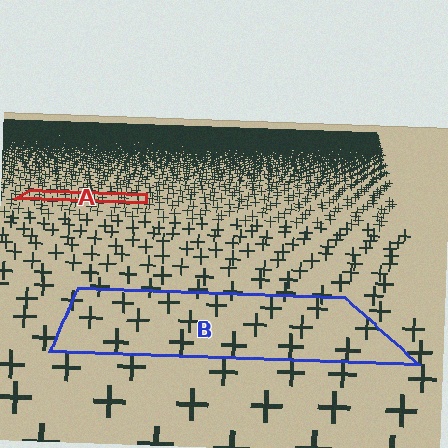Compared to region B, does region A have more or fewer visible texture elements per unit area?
Region A has more texture elements per unit area — they are packed more densely because it is farther away.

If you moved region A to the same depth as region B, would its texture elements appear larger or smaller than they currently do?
They would appear larger. At a closer depth, the same texture elements are projected at a bigger on-screen size.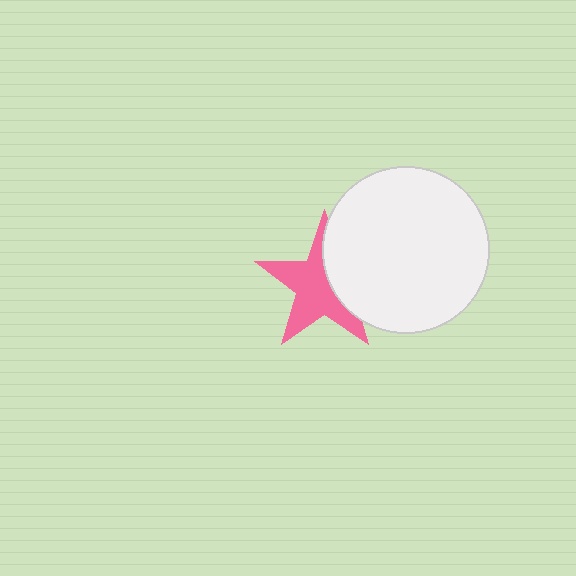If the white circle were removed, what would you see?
You would see the complete pink star.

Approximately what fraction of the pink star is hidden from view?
Roughly 36% of the pink star is hidden behind the white circle.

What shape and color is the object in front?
The object in front is a white circle.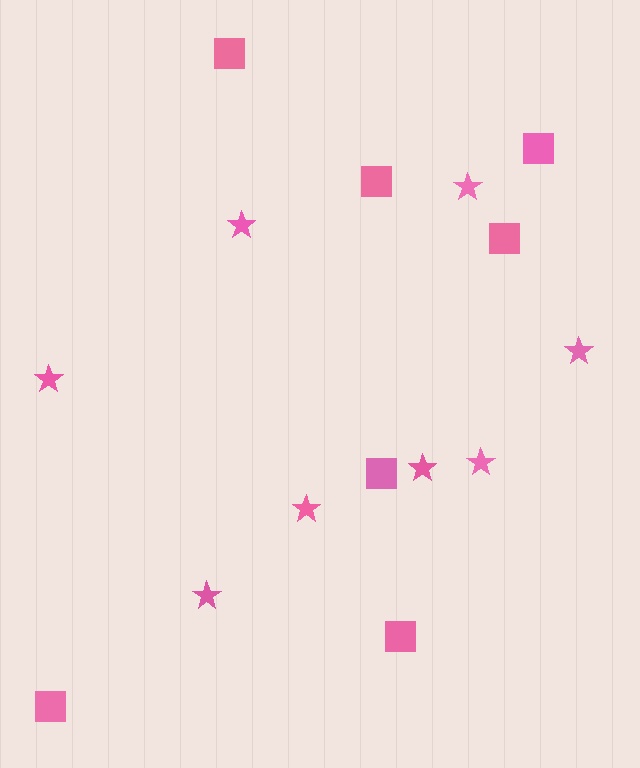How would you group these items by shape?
There are 2 groups: one group of stars (8) and one group of squares (7).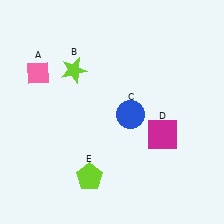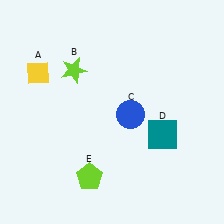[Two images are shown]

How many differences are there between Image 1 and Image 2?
There are 2 differences between the two images.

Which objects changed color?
A changed from pink to yellow. D changed from magenta to teal.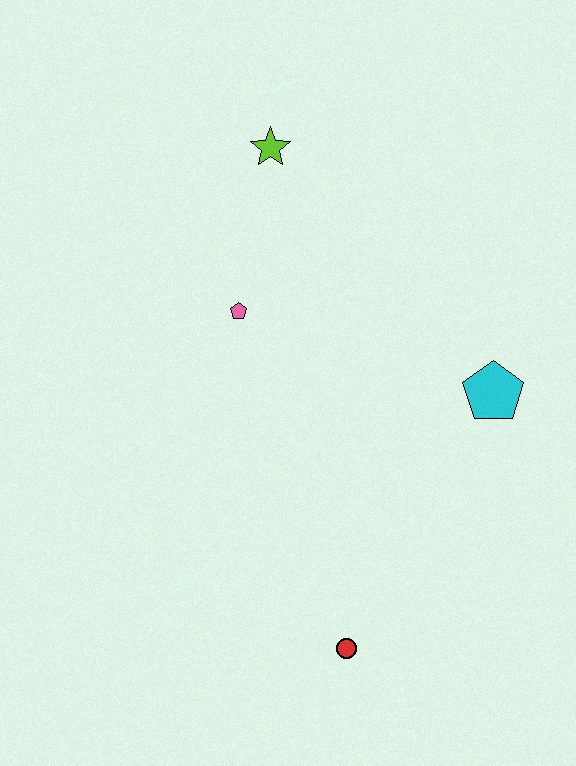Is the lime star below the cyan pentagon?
No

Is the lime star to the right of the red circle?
No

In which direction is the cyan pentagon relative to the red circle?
The cyan pentagon is above the red circle.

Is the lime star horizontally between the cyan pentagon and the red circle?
No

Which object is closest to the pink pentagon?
The lime star is closest to the pink pentagon.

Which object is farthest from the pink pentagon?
The red circle is farthest from the pink pentagon.